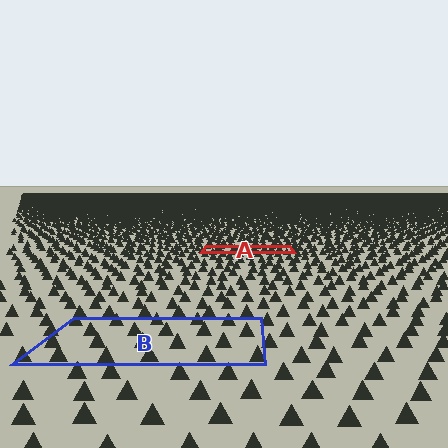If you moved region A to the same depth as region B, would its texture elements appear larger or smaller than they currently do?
They would appear larger. At a closer depth, the same texture elements are projected at a bigger on-screen size.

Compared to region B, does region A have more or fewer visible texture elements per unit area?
Region A has more texture elements per unit area — they are packed more densely because it is farther away.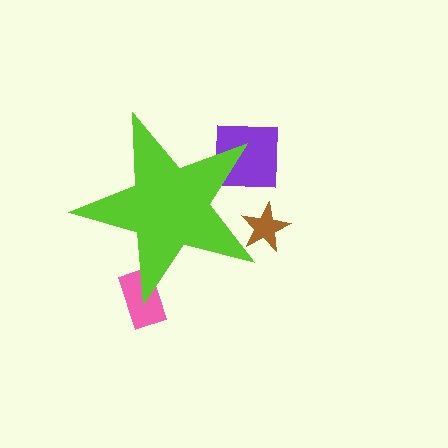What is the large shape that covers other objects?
A lime star.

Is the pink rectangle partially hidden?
Yes, the pink rectangle is partially hidden behind the lime star.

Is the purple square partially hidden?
Yes, the purple square is partially hidden behind the lime star.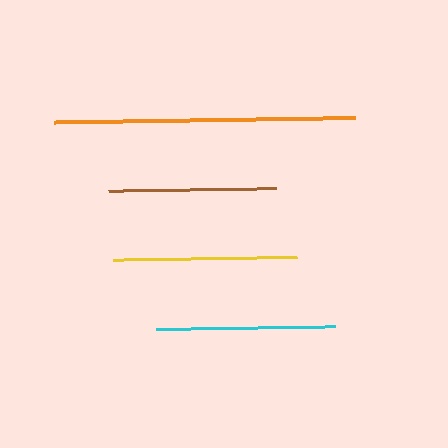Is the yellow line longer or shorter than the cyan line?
The yellow line is longer than the cyan line.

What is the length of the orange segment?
The orange segment is approximately 301 pixels long.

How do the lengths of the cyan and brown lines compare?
The cyan and brown lines are approximately the same length.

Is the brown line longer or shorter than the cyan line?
The cyan line is longer than the brown line.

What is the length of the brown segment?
The brown segment is approximately 168 pixels long.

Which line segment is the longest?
The orange line is the longest at approximately 301 pixels.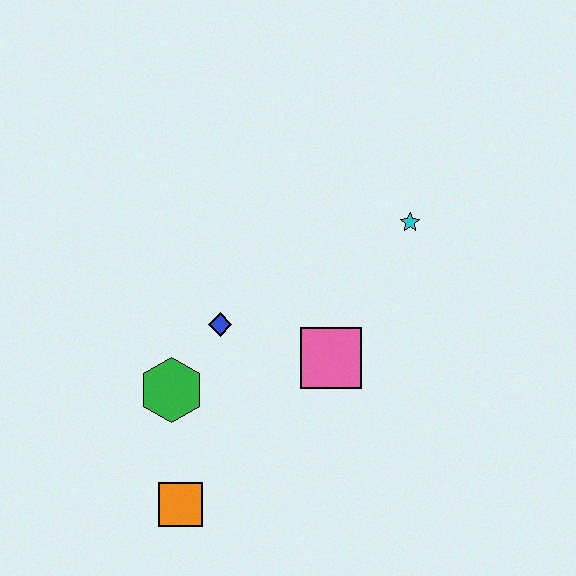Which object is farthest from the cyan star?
The orange square is farthest from the cyan star.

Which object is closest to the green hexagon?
The blue diamond is closest to the green hexagon.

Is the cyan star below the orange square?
No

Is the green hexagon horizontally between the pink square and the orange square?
No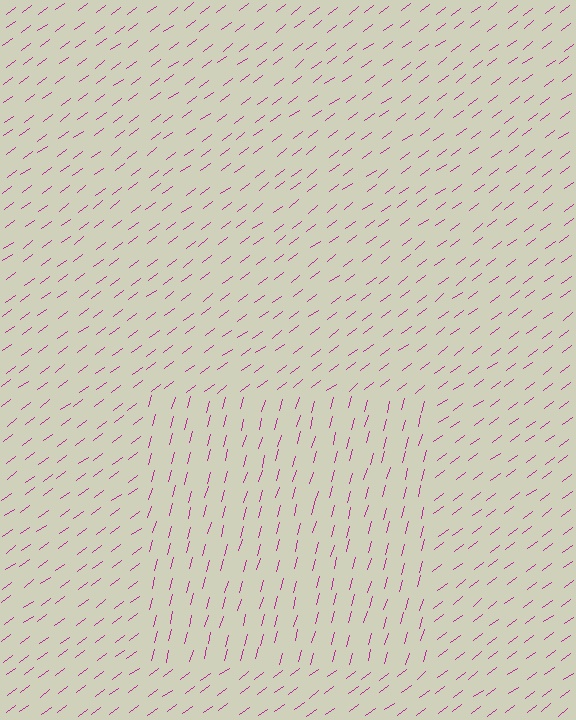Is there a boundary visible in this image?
Yes, there is a texture boundary formed by a change in line orientation.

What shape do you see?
I see a rectangle.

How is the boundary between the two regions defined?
The boundary is defined purely by a change in line orientation (approximately 38 degrees difference). All lines are the same color and thickness.